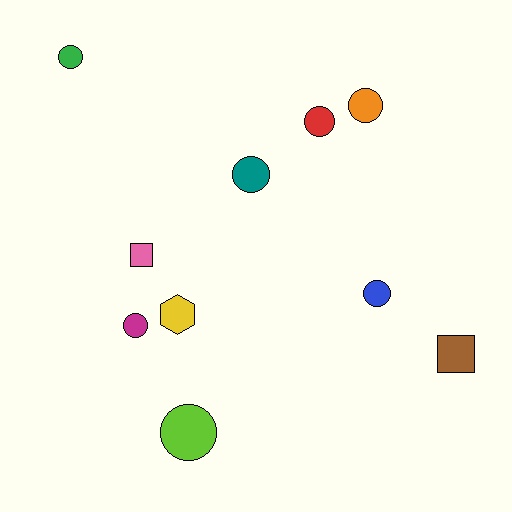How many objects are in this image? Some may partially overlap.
There are 10 objects.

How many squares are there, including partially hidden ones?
There are 2 squares.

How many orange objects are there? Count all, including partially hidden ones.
There is 1 orange object.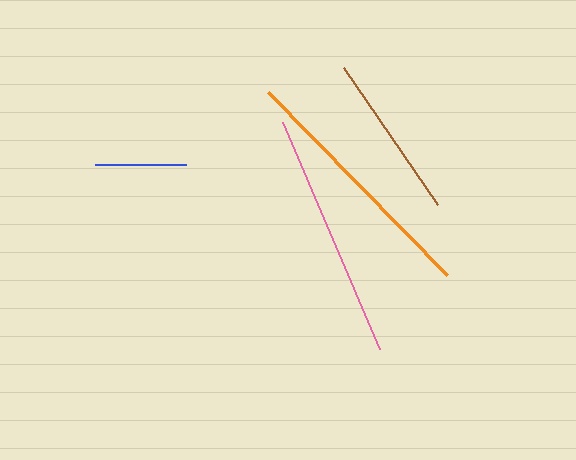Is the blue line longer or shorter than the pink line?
The pink line is longer than the blue line.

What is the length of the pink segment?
The pink segment is approximately 247 pixels long.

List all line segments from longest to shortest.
From longest to shortest: orange, pink, brown, blue.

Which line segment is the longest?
The orange line is the longest at approximately 256 pixels.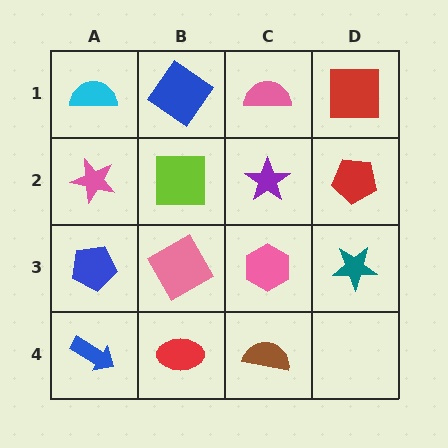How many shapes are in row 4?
3 shapes.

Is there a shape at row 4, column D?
No, that cell is empty.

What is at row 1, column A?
A cyan semicircle.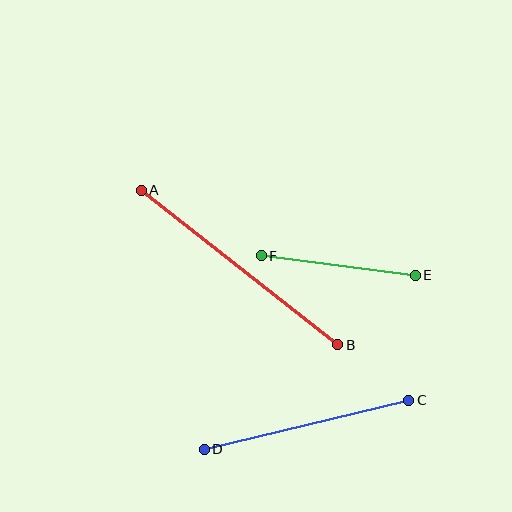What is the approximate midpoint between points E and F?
The midpoint is at approximately (338, 265) pixels.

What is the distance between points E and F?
The distance is approximately 155 pixels.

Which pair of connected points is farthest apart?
Points A and B are farthest apart.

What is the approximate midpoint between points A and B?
The midpoint is at approximately (240, 268) pixels.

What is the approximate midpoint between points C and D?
The midpoint is at approximately (307, 425) pixels.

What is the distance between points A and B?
The distance is approximately 250 pixels.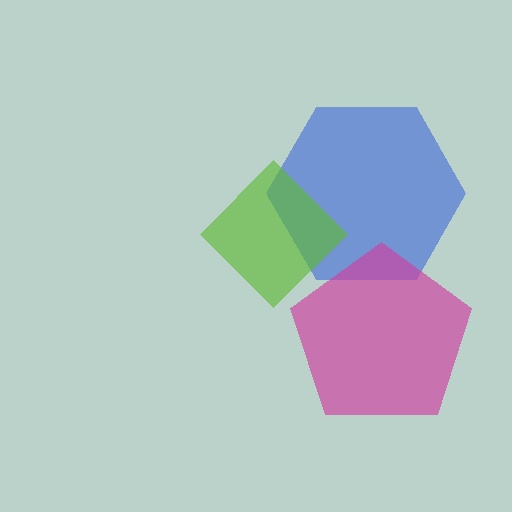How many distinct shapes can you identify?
There are 3 distinct shapes: a blue hexagon, a lime diamond, a magenta pentagon.